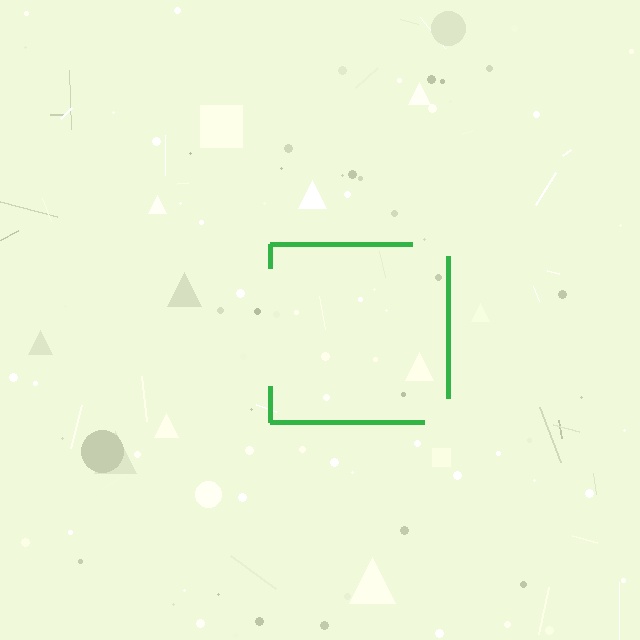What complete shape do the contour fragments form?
The contour fragments form a square.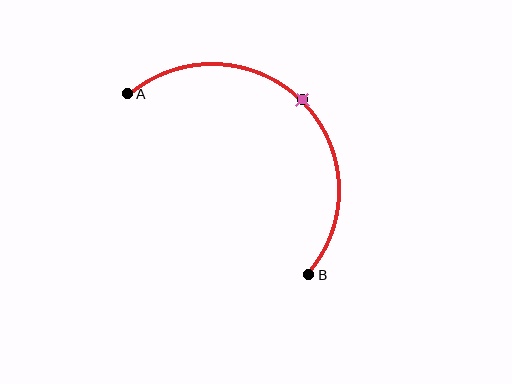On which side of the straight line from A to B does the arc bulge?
The arc bulges above and to the right of the straight line connecting A and B.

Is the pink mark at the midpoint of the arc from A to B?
Yes. The pink mark lies on the arc at equal arc-length from both A and B — it is the arc midpoint.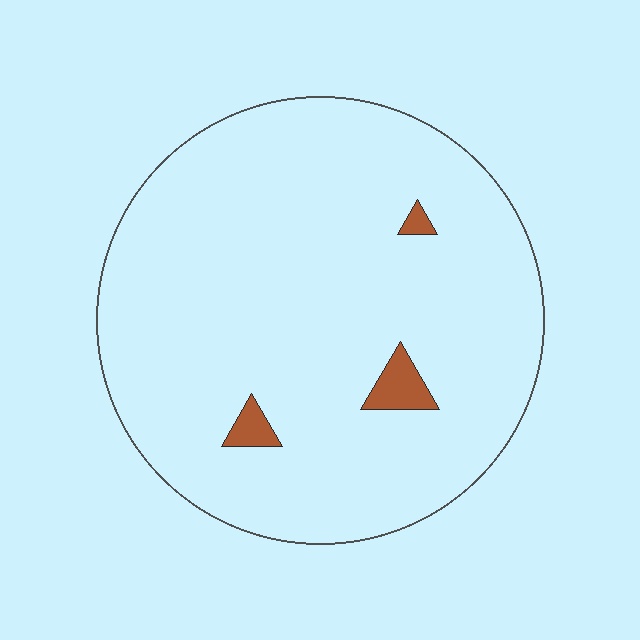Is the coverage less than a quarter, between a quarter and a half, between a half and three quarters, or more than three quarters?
Less than a quarter.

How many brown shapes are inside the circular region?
3.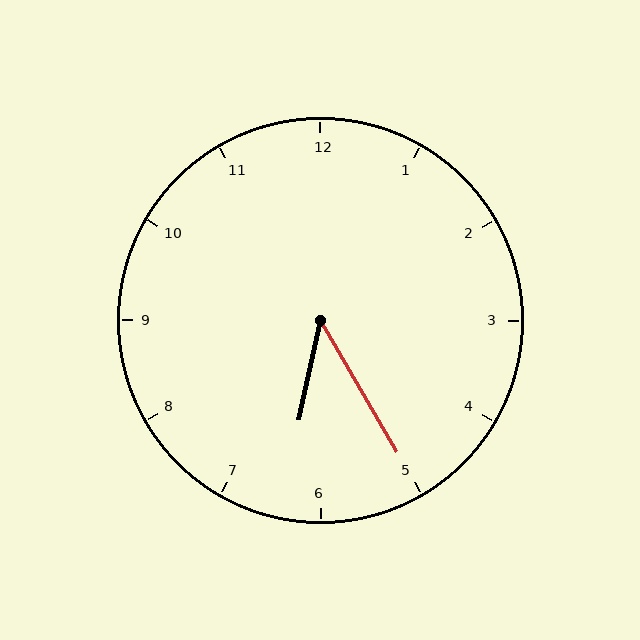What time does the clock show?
6:25.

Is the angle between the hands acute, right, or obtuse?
It is acute.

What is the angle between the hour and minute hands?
Approximately 42 degrees.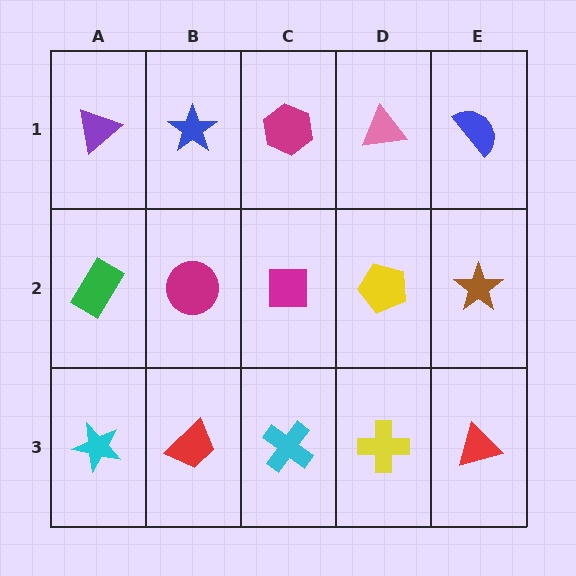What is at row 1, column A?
A purple triangle.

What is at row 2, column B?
A magenta circle.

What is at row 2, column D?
A yellow pentagon.